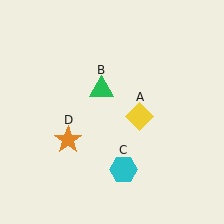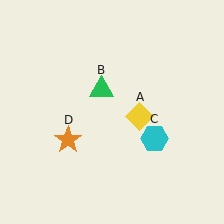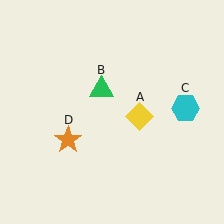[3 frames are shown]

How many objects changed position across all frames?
1 object changed position: cyan hexagon (object C).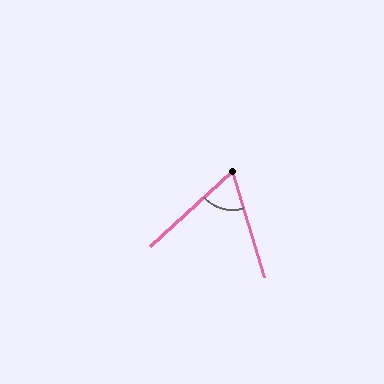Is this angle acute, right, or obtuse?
It is acute.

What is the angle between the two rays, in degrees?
Approximately 65 degrees.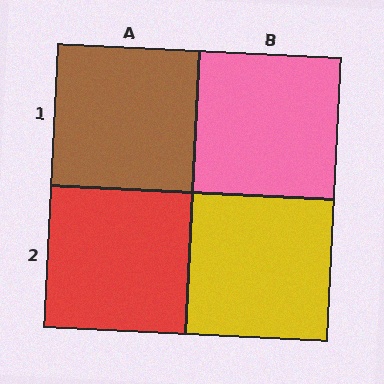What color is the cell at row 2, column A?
Red.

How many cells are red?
1 cell is red.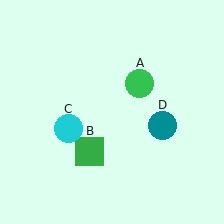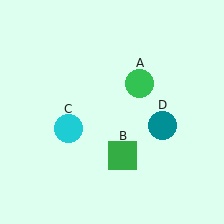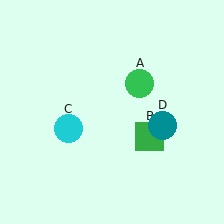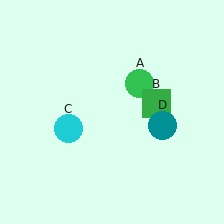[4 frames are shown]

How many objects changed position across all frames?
1 object changed position: green square (object B).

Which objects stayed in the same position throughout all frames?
Green circle (object A) and cyan circle (object C) and teal circle (object D) remained stationary.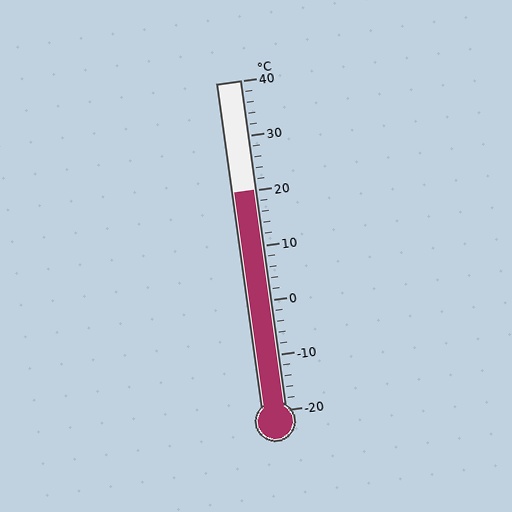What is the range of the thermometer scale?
The thermometer scale ranges from -20°C to 40°C.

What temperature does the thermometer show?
The thermometer shows approximately 20°C.